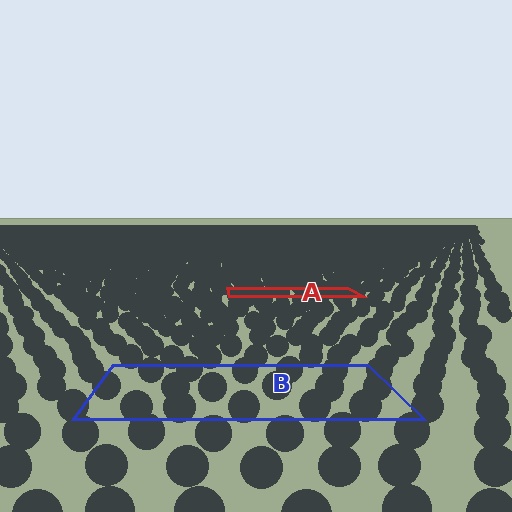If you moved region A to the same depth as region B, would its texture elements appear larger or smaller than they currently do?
They would appear larger. At a closer depth, the same texture elements are projected at a bigger on-screen size.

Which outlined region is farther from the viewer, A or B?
Region A is farther from the viewer — the texture elements inside it appear smaller and more densely packed.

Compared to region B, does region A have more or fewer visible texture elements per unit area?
Region A has more texture elements per unit area — they are packed more densely because it is farther away.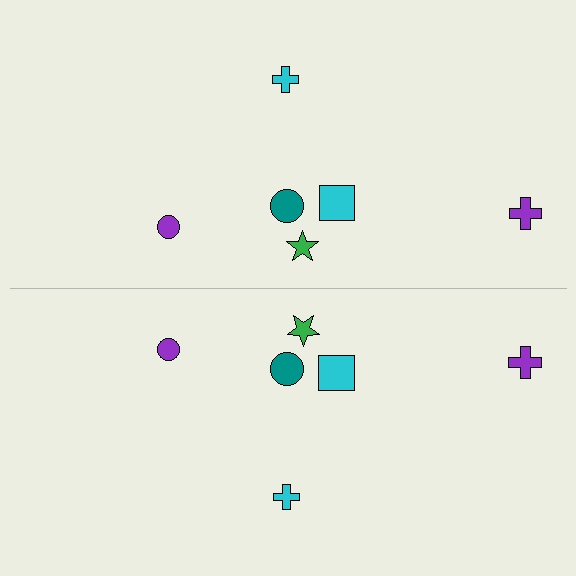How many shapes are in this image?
There are 12 shapes in this image.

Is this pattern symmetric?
Yes, this pattern has bilateral (reflection) symmetry.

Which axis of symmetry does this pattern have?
The pattern has a horizontal axis of symmetry running through the center of the image.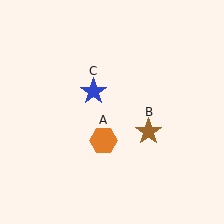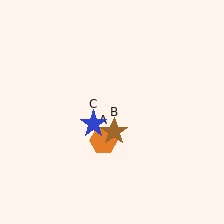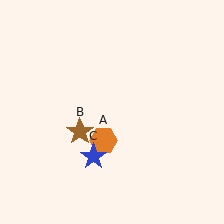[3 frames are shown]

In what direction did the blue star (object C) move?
The blue star (object C) moved down.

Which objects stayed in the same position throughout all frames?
Orange hexagon (object A) remained stationary.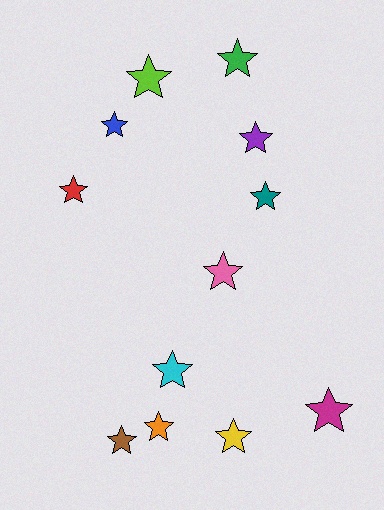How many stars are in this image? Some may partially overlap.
There are 12 stars.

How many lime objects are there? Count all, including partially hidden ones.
There is 1 lime object.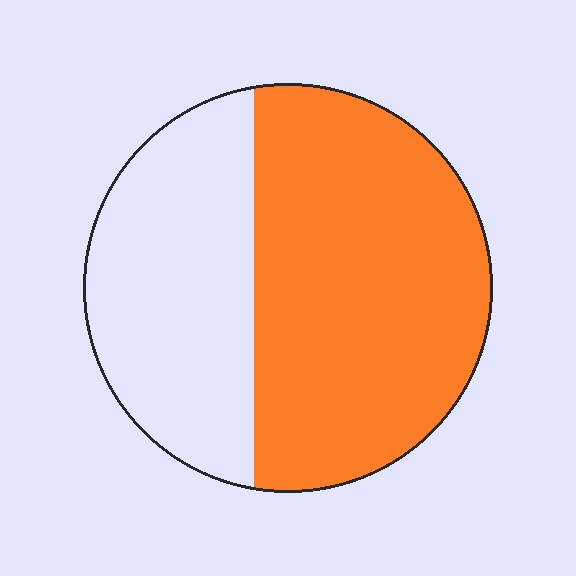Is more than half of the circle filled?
Yes.